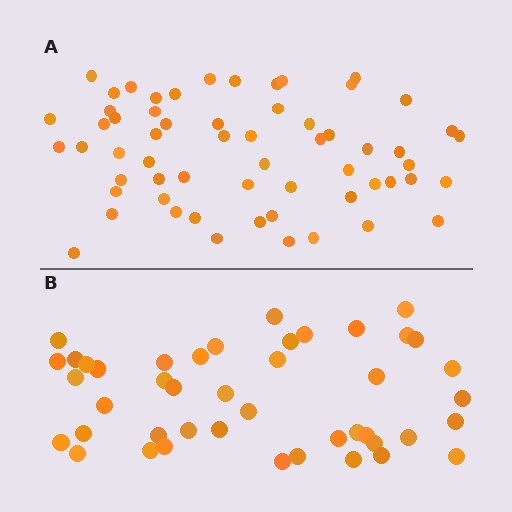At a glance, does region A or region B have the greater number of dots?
Region A (the top region) has more dots.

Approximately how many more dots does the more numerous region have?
Region A has approximately 15 more dots than region B.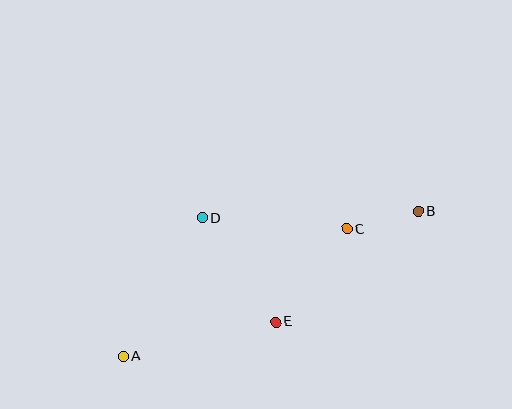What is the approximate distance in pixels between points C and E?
The distance between C and E is approximately 117 pixels.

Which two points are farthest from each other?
Points A and B are farthest from each other.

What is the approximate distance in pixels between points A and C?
The distance between A and C is approximately 257 pixels.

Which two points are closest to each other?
Points B and C are closest to each other.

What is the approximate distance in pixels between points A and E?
The distance between A and E is approximately 156 pixels.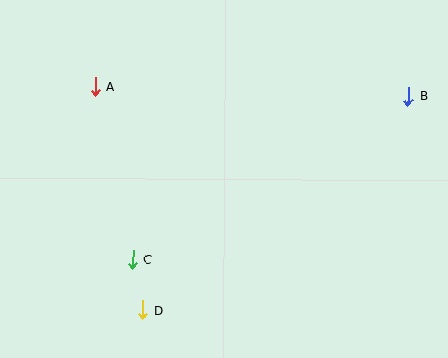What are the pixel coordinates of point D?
Point D is at (143, 310).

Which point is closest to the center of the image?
Point C at (133, 259) is closest to the center.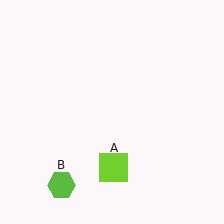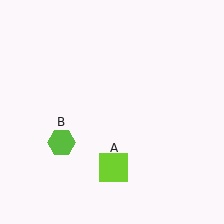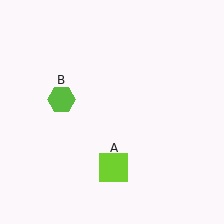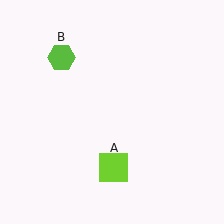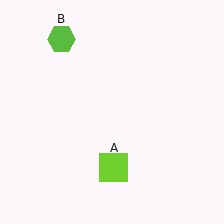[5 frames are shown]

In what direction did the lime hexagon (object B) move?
The lime hexagon (object B) moved up.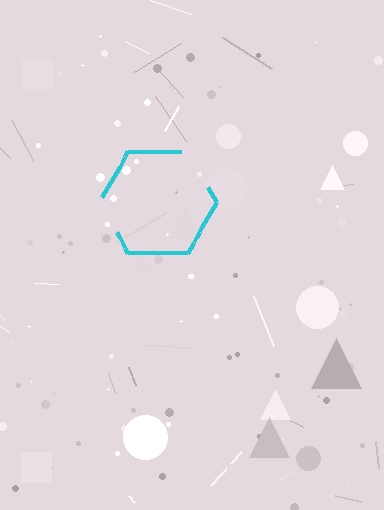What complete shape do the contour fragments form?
The contour fragments form a hexagon.